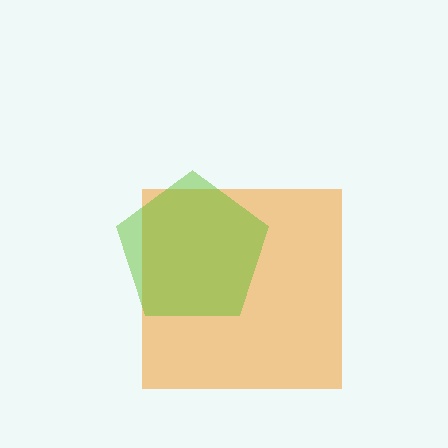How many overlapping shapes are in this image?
There are 2 overlapping shapes in the image.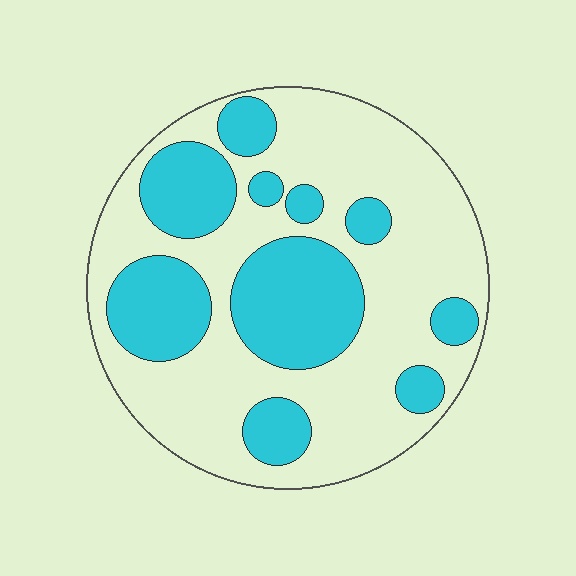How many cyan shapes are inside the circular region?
10.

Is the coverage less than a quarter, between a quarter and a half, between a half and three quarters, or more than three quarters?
Between a quarter and a half.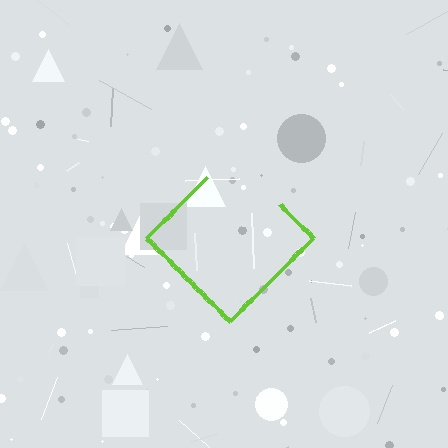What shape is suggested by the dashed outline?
The dashed outline suggests a diamond.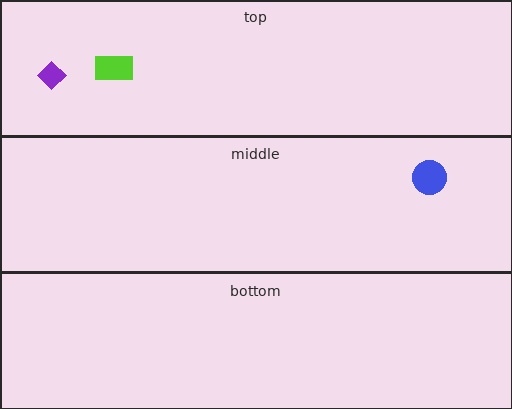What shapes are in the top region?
The lime rectangle, the purple diamond.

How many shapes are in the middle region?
1.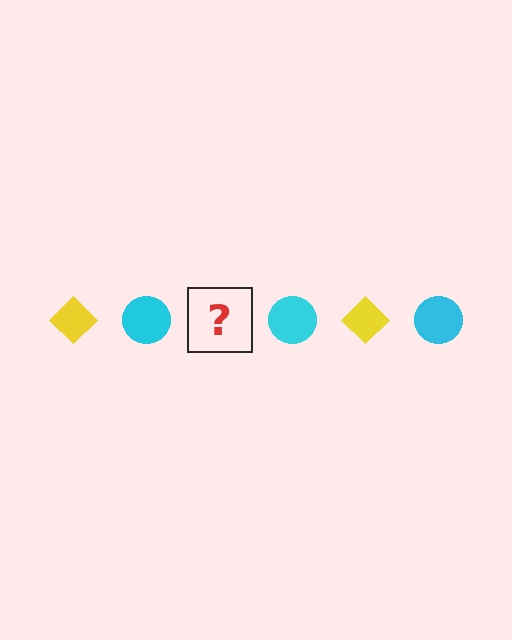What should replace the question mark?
The question mark should be replaced with a yellow diamond.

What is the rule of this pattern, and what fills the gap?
The rule is that the pattern alternates between yellow diamond and cyan circle. The gap should be filled with a yellow diamond.